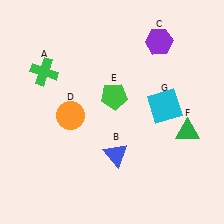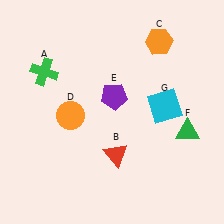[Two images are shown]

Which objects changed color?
B changed from blue to red. C changed from purple to orange. E changed from green to purple.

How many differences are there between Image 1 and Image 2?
There are 3 differences between the two images.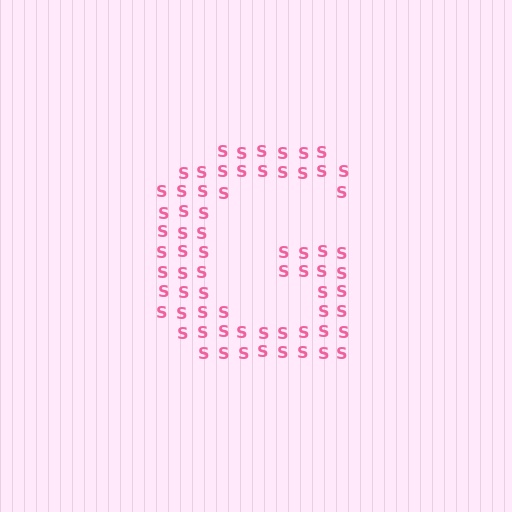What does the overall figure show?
The overall figure shows the letter G.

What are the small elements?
The small elements are letter S's.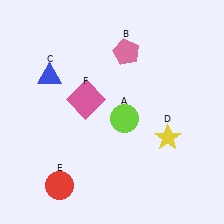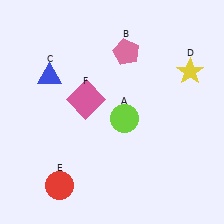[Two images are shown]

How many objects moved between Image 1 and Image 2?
1 object moved between the two images.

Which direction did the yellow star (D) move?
The yellow star (D) moved up.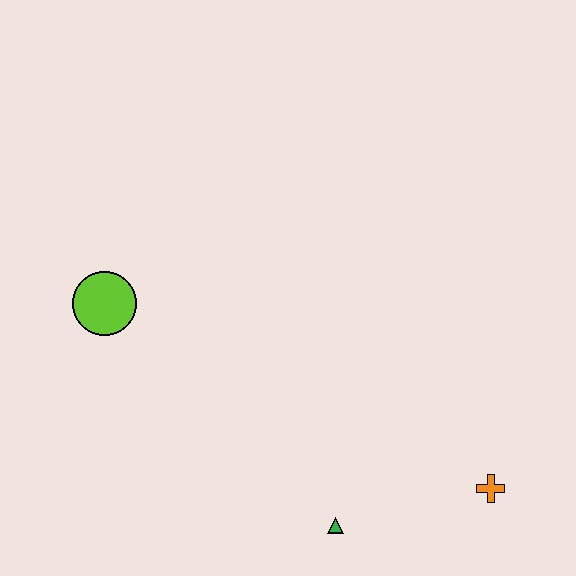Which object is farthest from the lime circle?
The orange cross is farthest from the lime circle.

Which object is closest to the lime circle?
The green triangle is closest to the lime circle.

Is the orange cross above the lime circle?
No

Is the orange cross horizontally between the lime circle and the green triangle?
No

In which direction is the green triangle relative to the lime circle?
The green triangle is to the right of the lime circle.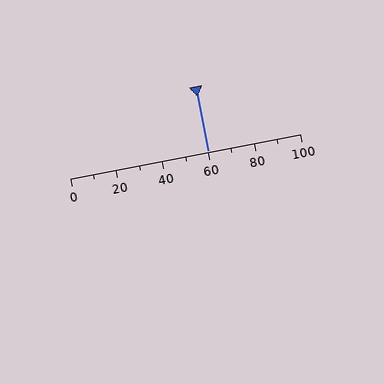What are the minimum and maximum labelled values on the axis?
The axis runs from 0 to 100.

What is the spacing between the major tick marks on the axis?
The major ticks are spaced 20 apart.